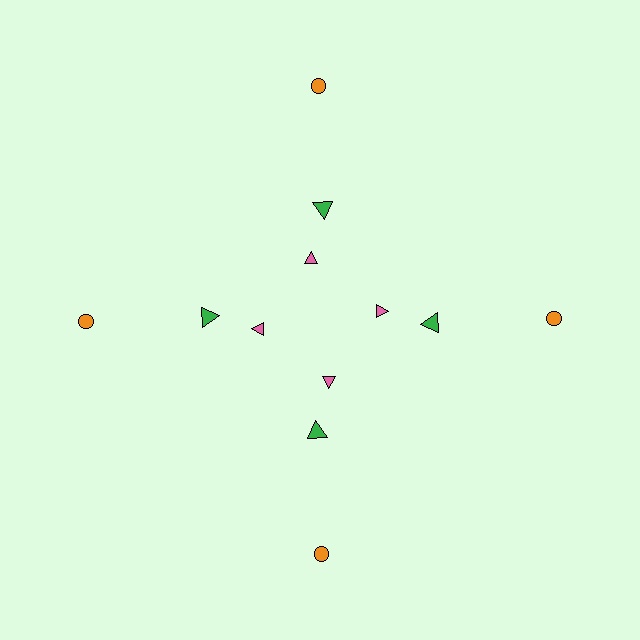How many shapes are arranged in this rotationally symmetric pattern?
There are 12 shapes, arranged in 4 groups of 3.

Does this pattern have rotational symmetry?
Yes, this pattern has 4-fold rotational symmetry. It looks the same after rotating 90 degrees around the center.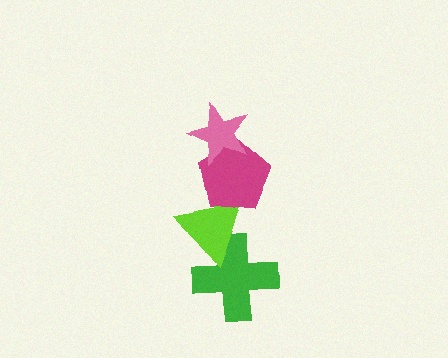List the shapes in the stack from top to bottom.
From top to bottom: the pink star, the magenta pentagon, the lime triangle, the green cross.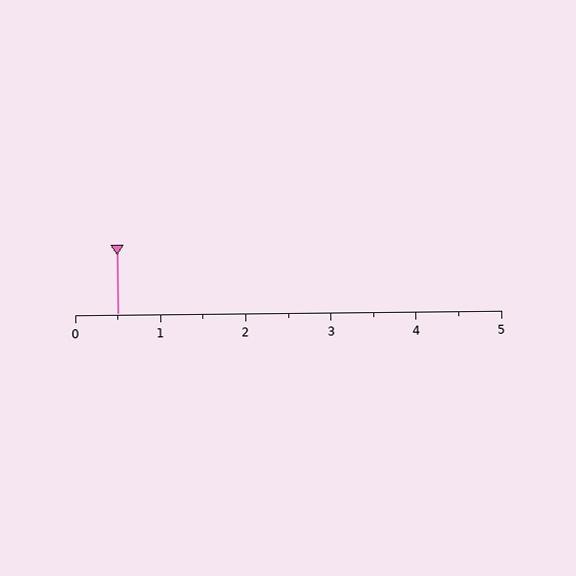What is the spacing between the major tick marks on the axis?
The major ticks are spaced 1 apart.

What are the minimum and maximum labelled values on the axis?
The axis runs from 0 to 5.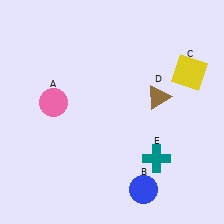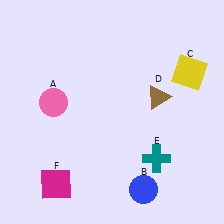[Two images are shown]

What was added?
A magenta square (F) was added in Image 2.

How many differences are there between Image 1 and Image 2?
There is 1 difference between the two images.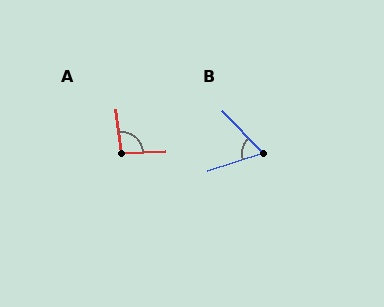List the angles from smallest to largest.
B (64°), A (94°).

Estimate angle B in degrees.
Approximately 64 degrees.